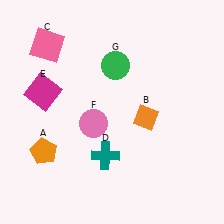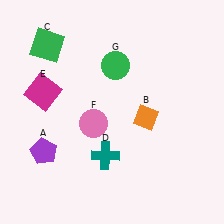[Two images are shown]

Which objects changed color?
A changed from orange to purple. C changed from pink to green.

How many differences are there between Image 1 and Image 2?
There are 2 differences between the two images.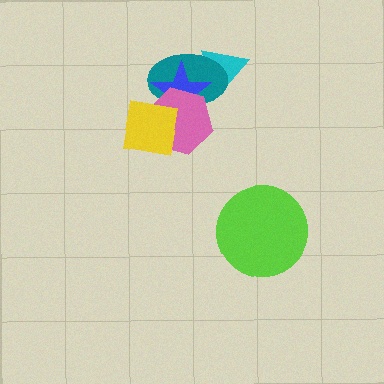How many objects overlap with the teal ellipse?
4 objects overlap with the teal ellipse.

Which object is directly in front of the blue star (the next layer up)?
The pink hexagon is directly in front of the blue star.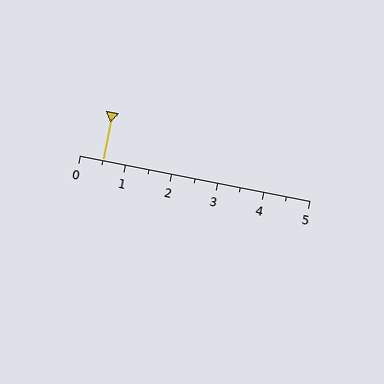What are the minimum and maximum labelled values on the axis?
The axis runs from 0 to 5.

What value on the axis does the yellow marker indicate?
The marker indicates approximately 0.5.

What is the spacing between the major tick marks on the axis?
The major ticks are spaced 1 apart.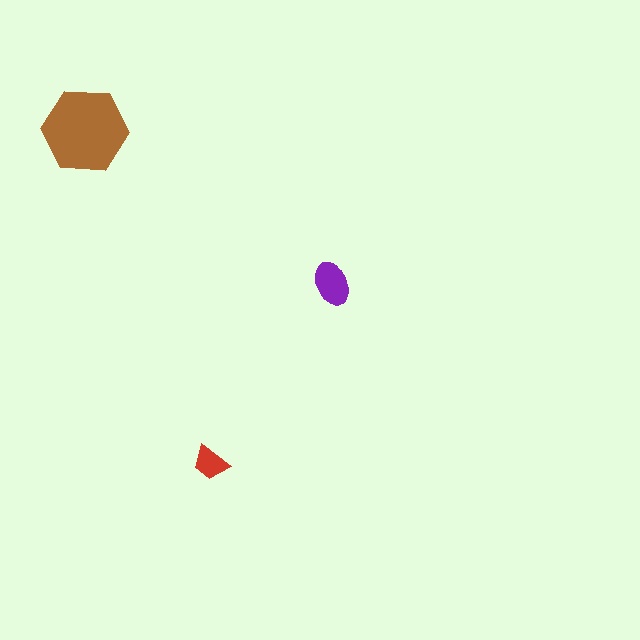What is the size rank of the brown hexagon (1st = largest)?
1st.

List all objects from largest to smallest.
The brown hexagon, the purple ellipse, the red trapezoid.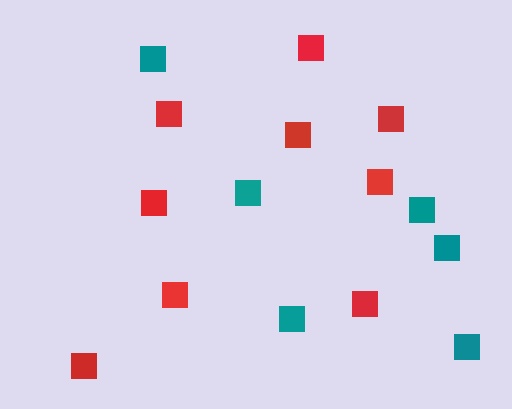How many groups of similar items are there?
There are 2 groups: one group of red squares (9) and one group of teal squares (6).